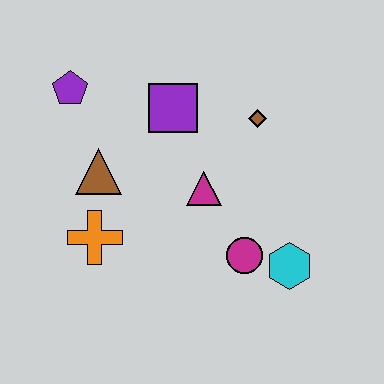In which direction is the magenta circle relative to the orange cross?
The magenta circle is to the right of the orange cross.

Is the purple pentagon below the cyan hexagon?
No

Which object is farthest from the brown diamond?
The orange cross is farthest from the brown diamond.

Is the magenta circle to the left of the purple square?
No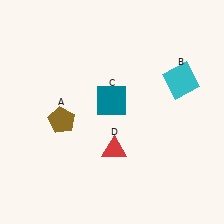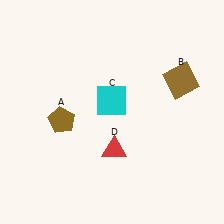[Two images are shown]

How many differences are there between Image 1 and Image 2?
There are 2 differences between the two images.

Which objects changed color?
B changed from cyan to brown. C changed from teal to cyan.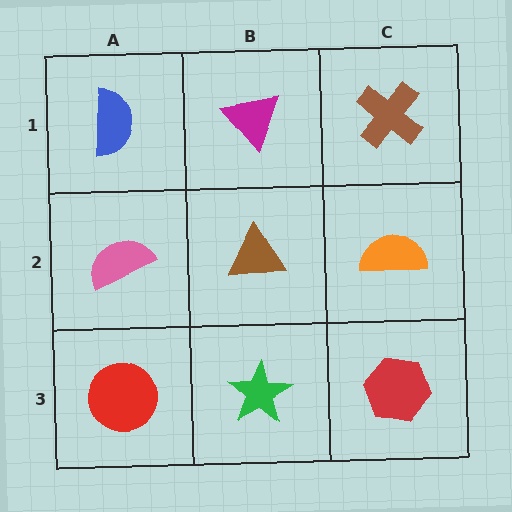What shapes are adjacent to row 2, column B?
A magenta triangle (row 1, column B), a green star (row 3, column B), a pink semicircle (row 2, column A), an orange semicircle (row 2, column C).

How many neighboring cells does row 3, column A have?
2.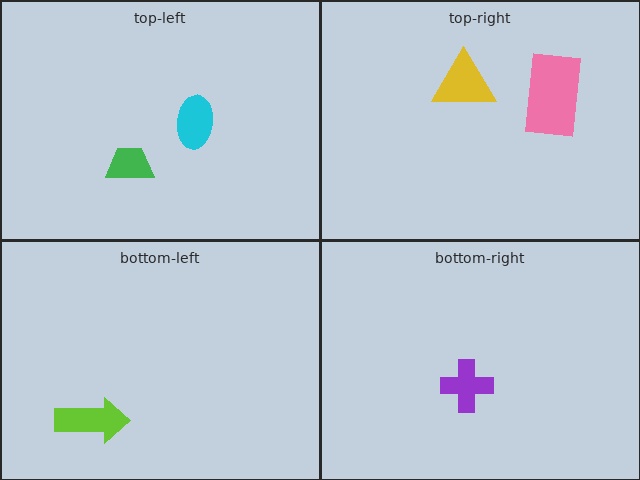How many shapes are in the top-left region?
2.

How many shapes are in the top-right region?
2.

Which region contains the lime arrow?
The bottom-left region.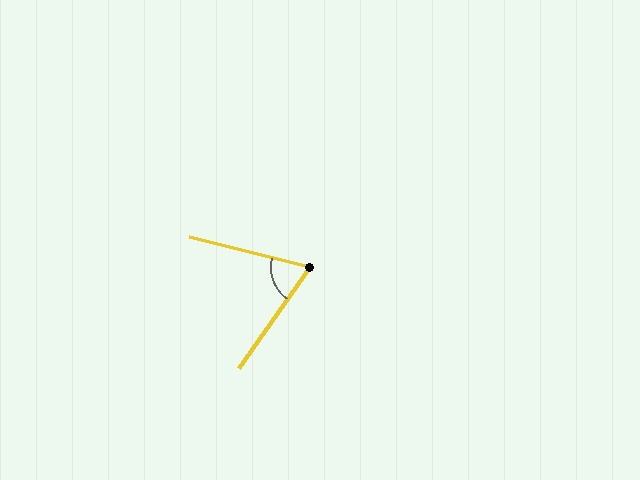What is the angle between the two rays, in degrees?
Approximately 69 degrees.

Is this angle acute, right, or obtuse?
It is acute.